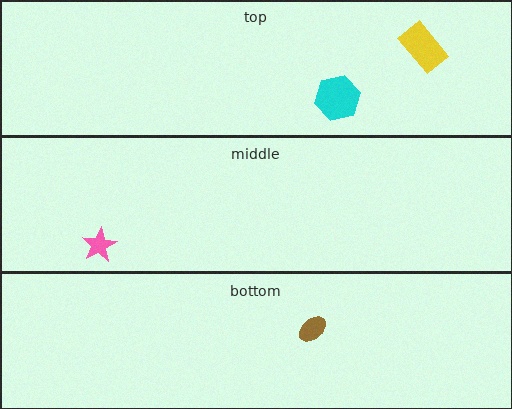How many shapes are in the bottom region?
1.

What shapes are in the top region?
The cyan hexagon, the yellow rectangle.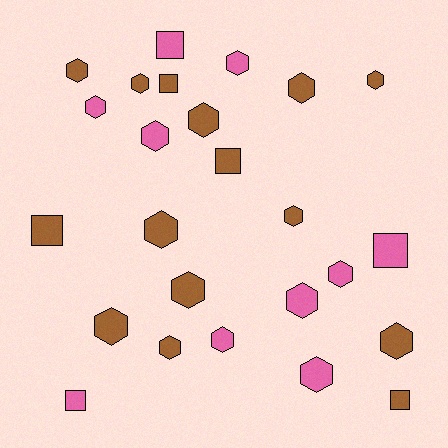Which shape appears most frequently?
Hexagon, with 18 objects.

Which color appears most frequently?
Brown, with 15 objects.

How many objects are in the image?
There are 25 objects.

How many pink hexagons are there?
There are 7 pink hexagons.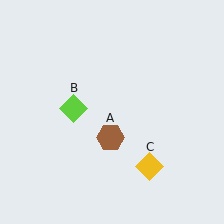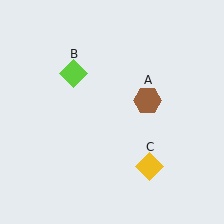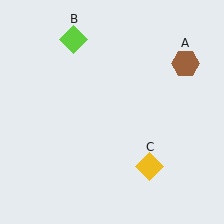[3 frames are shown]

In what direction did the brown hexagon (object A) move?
The brown hexagon (object A) moved up and to the right.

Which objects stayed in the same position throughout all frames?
Yellow diamond (object C) remained stationary.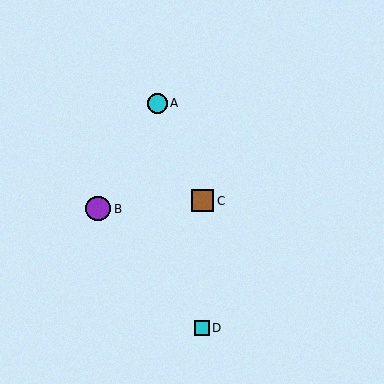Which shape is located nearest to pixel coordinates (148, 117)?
The cyan circle (labeled A) at (157, 103) is nearest to that location.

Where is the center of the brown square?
The center of the brown square is at (202, 201).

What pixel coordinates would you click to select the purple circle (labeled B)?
Click at (98, 209) to select the purple circle B.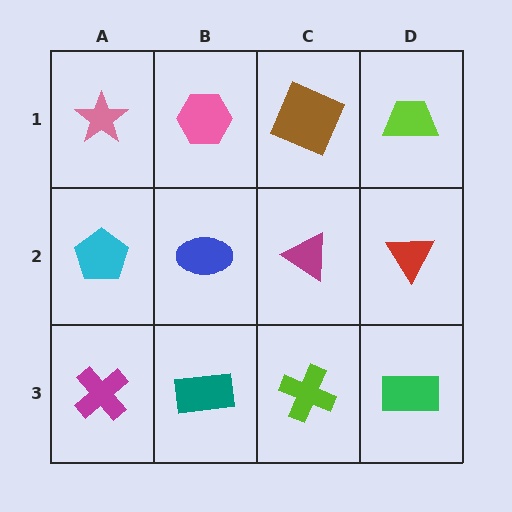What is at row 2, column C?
A magenta triangle.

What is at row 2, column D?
A red triangle.